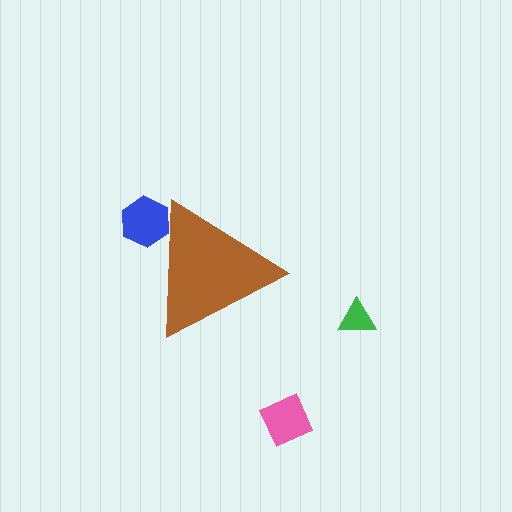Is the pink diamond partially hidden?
No, the pink diamond is fully visible.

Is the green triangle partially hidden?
No, the green triangle is fully visible.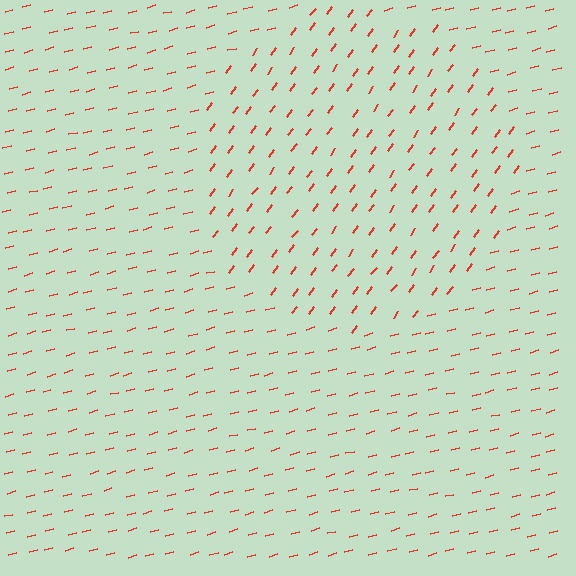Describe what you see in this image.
The image is filled with small red line segments. A circle region in the image has lines oriented differently from the surrounding lines, creating a visible texture boundary.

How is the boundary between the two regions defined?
The boundary is defined purely by a change in line orientation (approximately 39 degrees difference). All lines are the same color and thickness.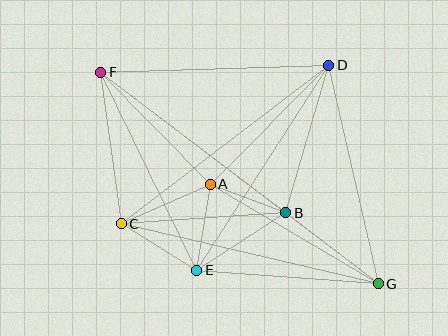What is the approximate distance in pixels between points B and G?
The distance between B and G is approximately 116 pixels.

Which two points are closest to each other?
Points A and B are closest to each other.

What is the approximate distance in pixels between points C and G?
The distance between C and G is approximately 264 pixels.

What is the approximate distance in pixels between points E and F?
The distance between E and F is approximately 220 pixels.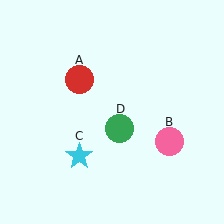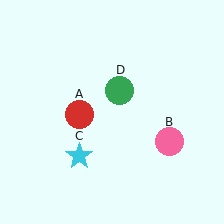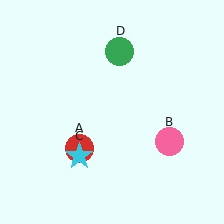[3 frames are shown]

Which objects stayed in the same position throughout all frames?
Pink circle (object B) and cyan star (object C) remained stationary.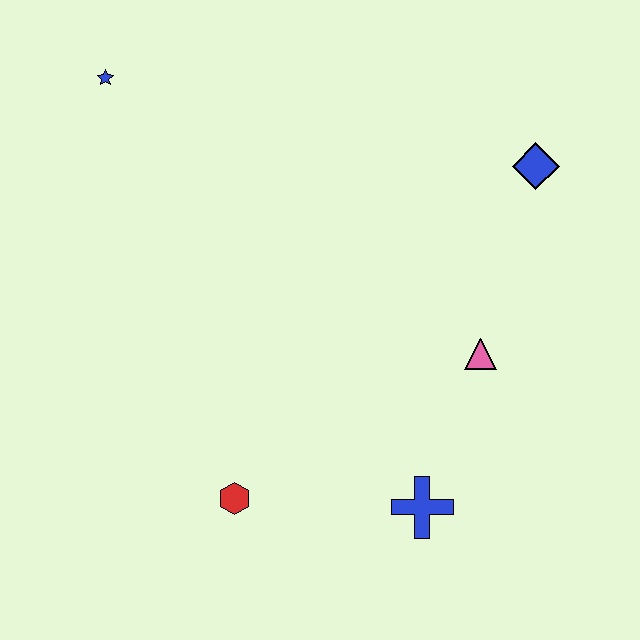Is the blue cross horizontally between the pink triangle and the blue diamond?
No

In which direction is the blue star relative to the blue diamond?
The blue star is to the left of the blue diamond.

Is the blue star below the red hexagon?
No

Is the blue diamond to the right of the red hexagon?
Yes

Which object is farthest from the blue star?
The blue cross is farthest from the blue star.